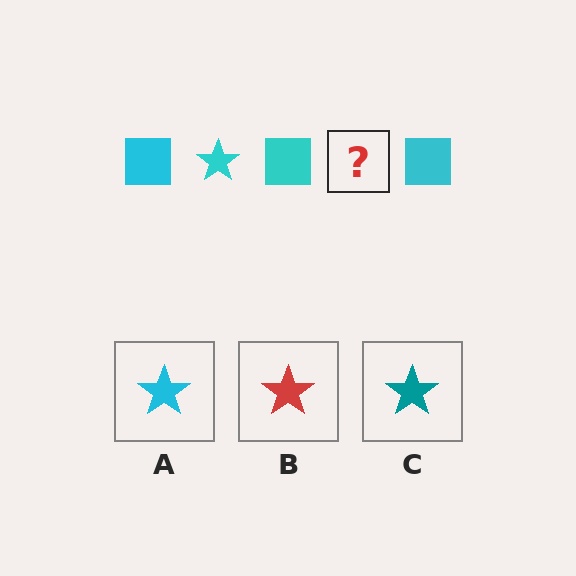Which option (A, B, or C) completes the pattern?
A.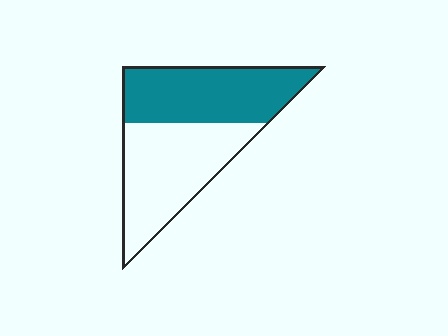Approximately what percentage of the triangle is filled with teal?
Approximately 50%.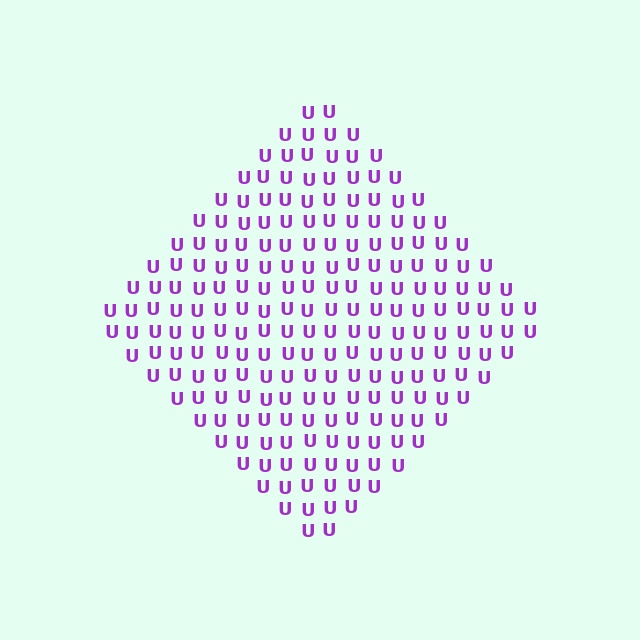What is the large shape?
The large shape is a diamond.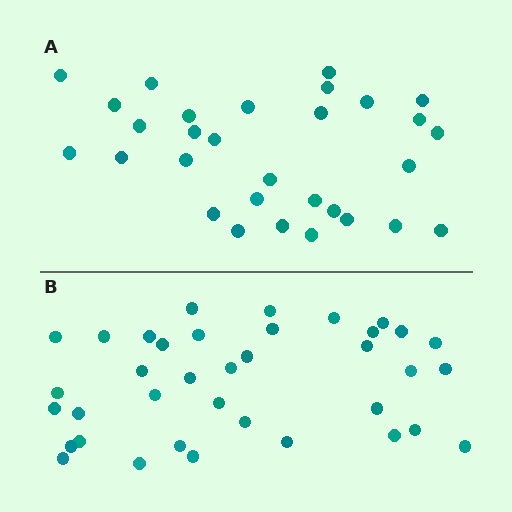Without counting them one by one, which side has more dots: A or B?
Region B (the bottom region) has more dots.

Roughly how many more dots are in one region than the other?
Region B has roughly 8 or so more dots than region A.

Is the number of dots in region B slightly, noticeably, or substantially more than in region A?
Region B has only slightly more — the two regions are fairly close. The ratio is roughly 1.2 to 1.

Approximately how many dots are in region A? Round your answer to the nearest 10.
About 30 dots.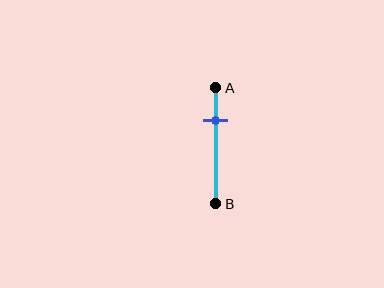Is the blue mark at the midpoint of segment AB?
No, the mark is at about 30% from A, not at the 50% midpoint.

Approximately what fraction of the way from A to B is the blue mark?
The blue mark is approximately 30% of the way from A to B.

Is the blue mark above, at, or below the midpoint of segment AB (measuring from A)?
The blue mark is above the midpoint of segment AB.